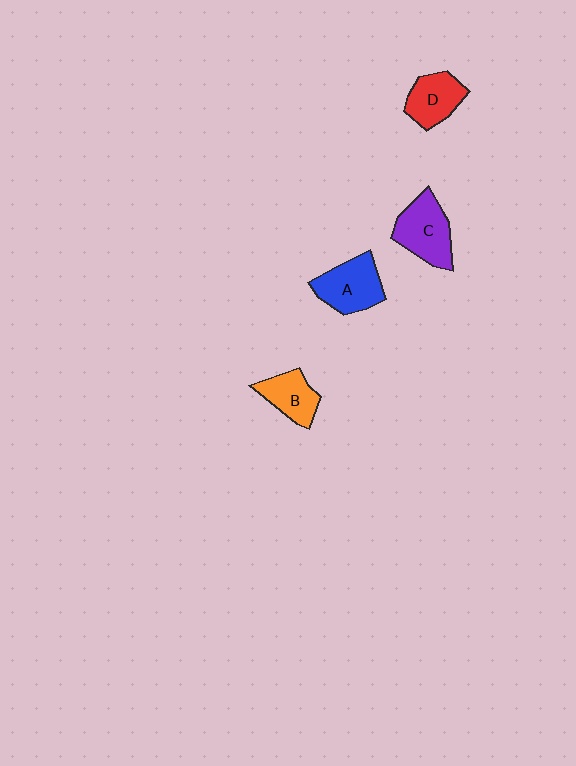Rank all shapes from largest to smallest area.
From largest to smallest: C (purple), A (blue), D (red), B (orange).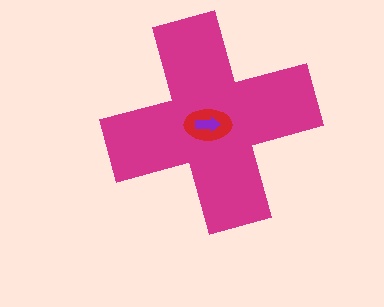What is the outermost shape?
The magenta cross.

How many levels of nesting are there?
3.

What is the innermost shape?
The purple arrow.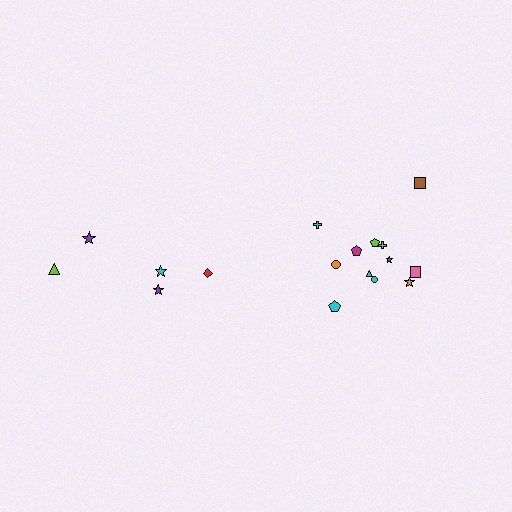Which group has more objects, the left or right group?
The right group.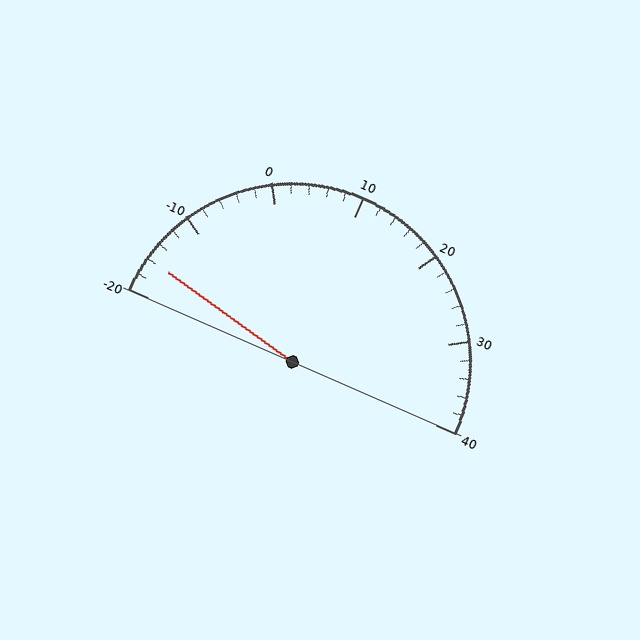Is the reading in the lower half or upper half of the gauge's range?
The reading is in the lower half of the range (-20 to 40).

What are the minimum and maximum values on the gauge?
The gauge ranges from -20 to 40.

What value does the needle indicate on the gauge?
The needle indicates approximately -16.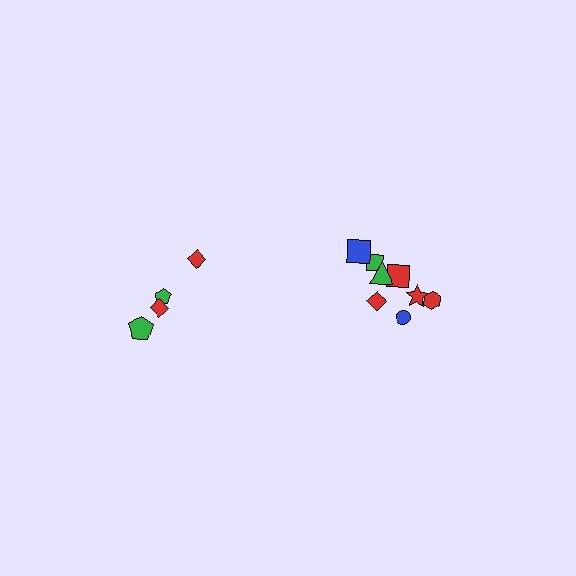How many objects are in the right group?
There are 8 objects.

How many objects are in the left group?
There are 4 objects.